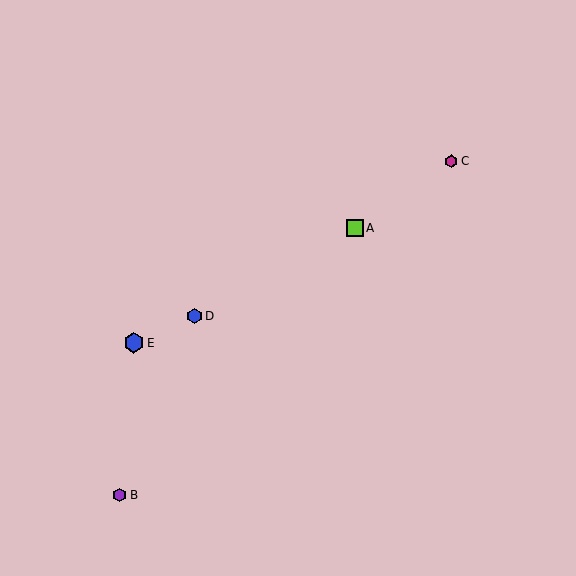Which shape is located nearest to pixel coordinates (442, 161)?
The magenta hexagon (labeled C) at (451, 161) is nearest to that location.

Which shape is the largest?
The blue hexagon (labeled E) is the largest.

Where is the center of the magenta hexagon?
The center of the magenta hexagon is at (451, 161).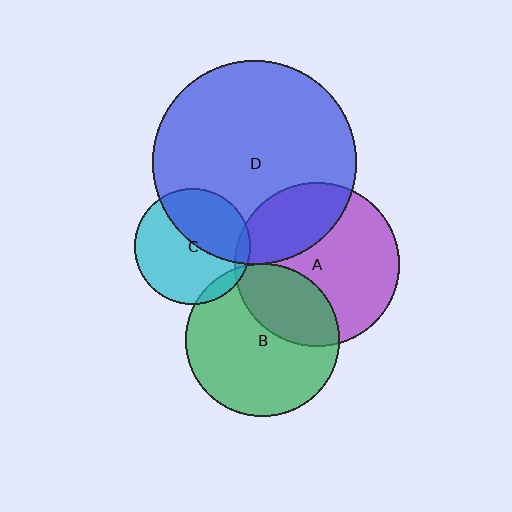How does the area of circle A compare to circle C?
Approximately 2.0 times.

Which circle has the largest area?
Circle D (blue).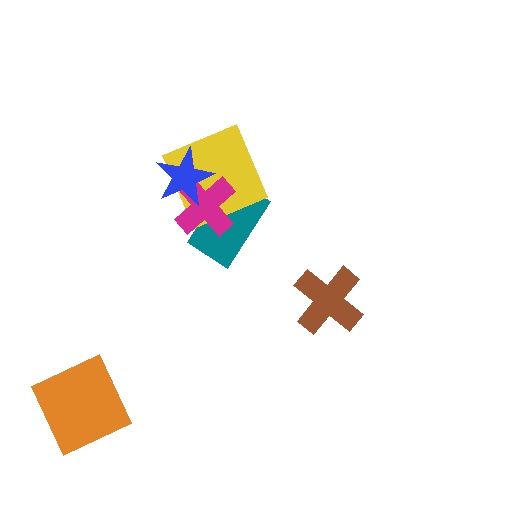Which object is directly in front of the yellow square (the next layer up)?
The magenta cross is directly in front of the yellow square.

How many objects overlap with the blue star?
3 objects overlap with the blue star.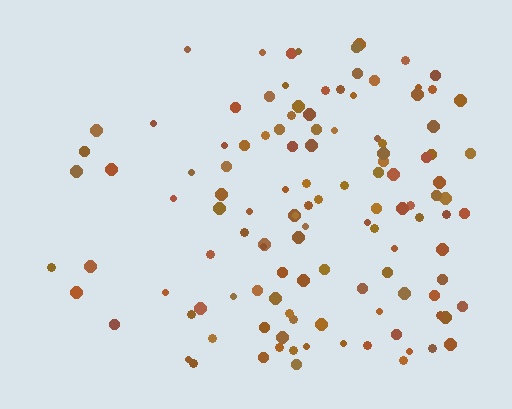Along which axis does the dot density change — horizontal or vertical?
Horizontal.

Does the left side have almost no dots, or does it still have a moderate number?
Still a moderate number, just noticeably fewer than the right.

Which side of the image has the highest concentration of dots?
The right.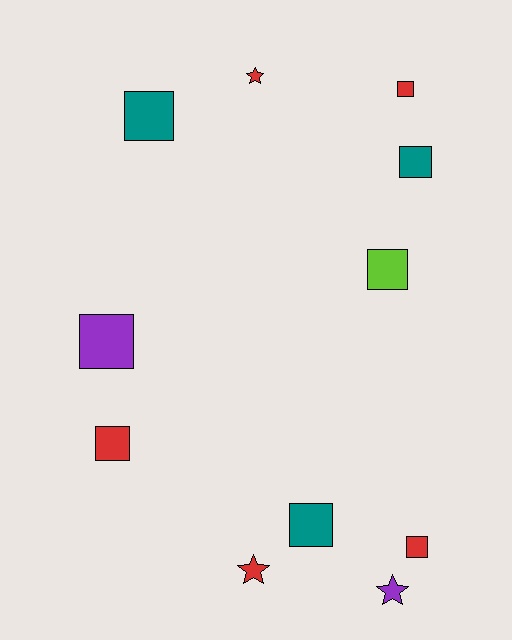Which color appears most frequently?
Red, with 5 objects.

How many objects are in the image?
There are 11 objects.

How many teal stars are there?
There are no teal stars.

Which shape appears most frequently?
Square, with 8 objects.